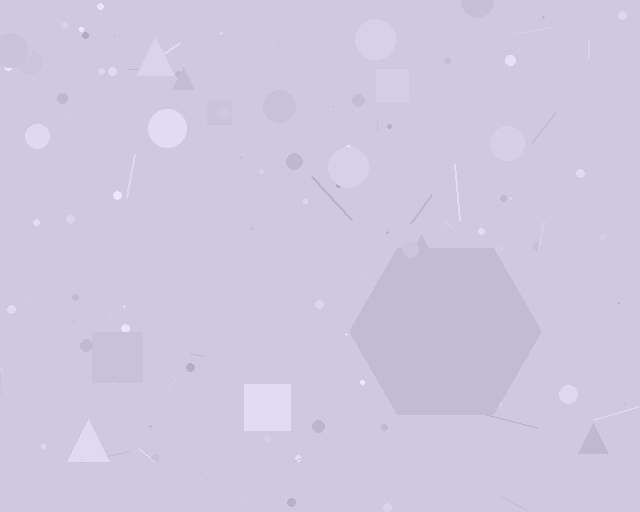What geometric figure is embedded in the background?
A hexagon is embedded in the background.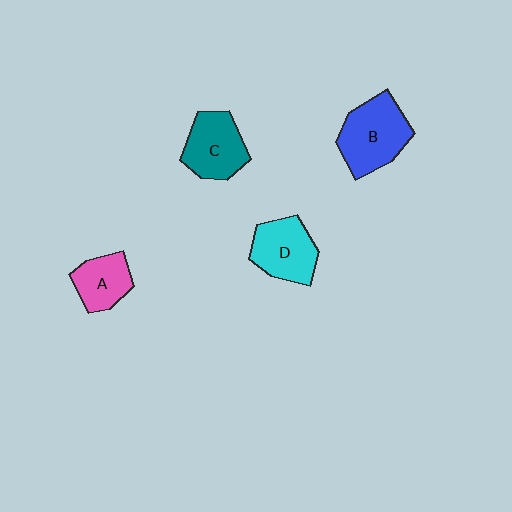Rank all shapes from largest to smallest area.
From largest to smallest: B (blue), C (teal), D (cyan), A (pink).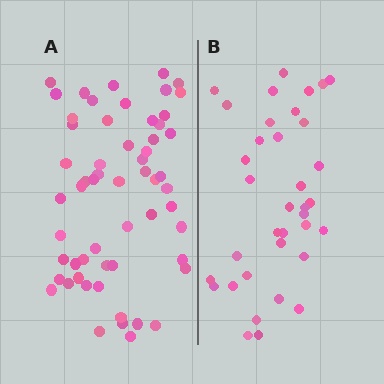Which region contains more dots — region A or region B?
Region A (the left region) has more dots.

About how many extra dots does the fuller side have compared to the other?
Region A has approximately 20 more dots than region B.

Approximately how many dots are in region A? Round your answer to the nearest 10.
About 60 dots. (The exact count is 58, which rounds to 60.)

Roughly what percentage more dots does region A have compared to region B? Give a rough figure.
About 60% more.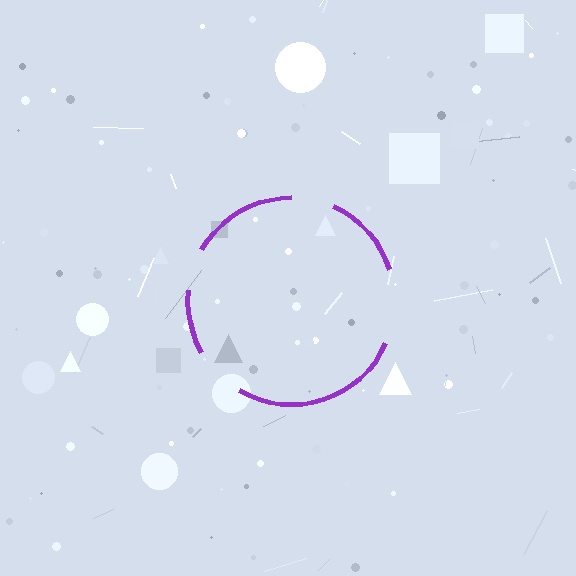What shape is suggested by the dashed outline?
The dashed outline suggests a circle.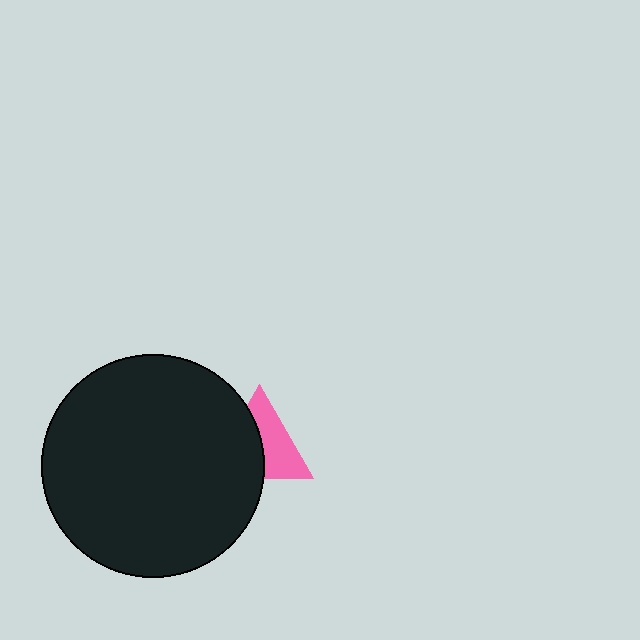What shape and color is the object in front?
The object in front is a black circle.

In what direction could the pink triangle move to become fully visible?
The pink triangle could move right. That would shift it out from behind the black circle entirely.